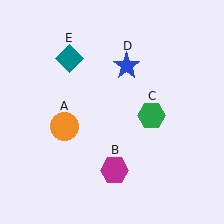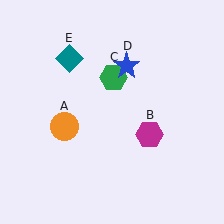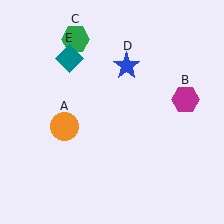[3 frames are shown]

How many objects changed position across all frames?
2 objects changed position: magenta hexagon (object B), green hexagon (object C).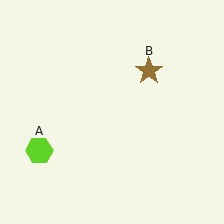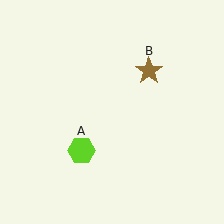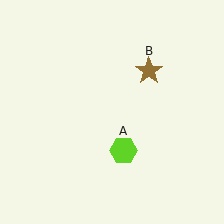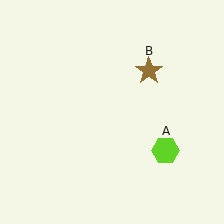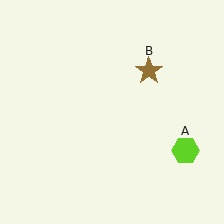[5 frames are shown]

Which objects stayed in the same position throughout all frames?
Brown star (object B) remained stationary.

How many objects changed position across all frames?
1 object changed position: lime hexagon (object A).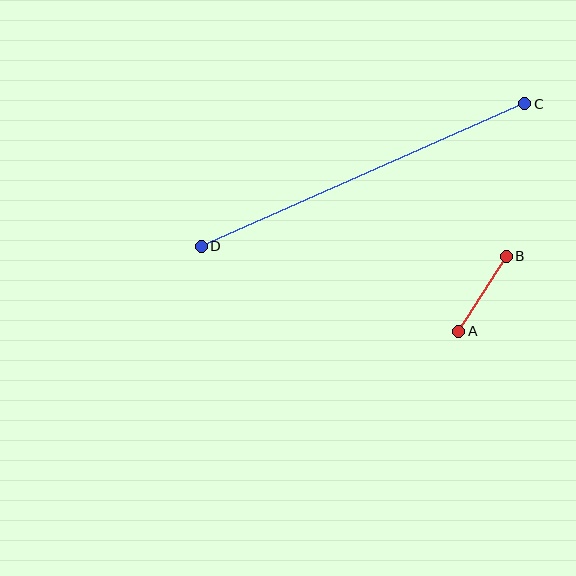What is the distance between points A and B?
The distance is approximately 89 pixels.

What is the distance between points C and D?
The distance is approximately 353 pixels.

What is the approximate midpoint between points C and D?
The midpoint is at approximately (363, 175) pixels.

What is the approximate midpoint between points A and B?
The midpoint is at approximately (483, 294) pixels.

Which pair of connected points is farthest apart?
Points C and D are farthest apart.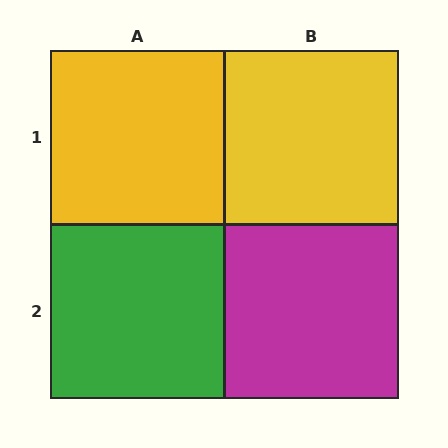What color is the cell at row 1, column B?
Yellow.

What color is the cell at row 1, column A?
Yellow.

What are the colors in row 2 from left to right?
Green, magenta.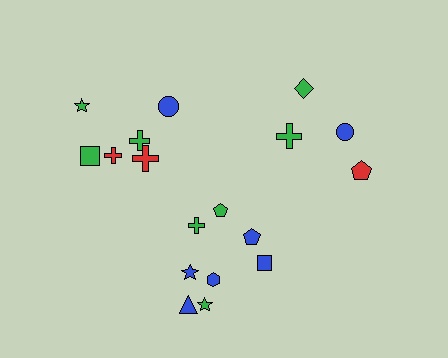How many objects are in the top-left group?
There are 6 objects.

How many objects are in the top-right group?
There are 4 objects.